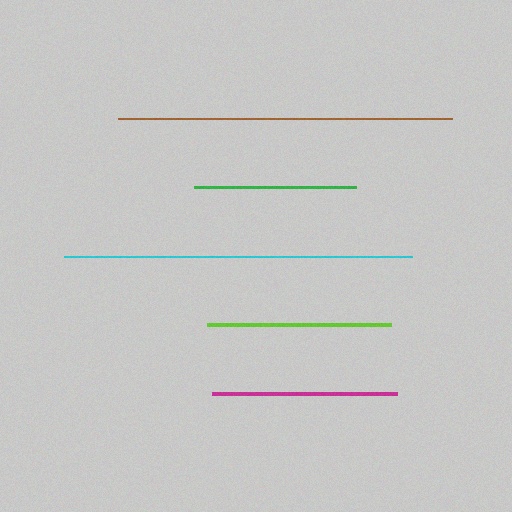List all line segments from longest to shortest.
From longest to shortest: cyan, brown, magenta, lime, green.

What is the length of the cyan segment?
The cyan segment is approximately 348 pixels long.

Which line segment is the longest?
The cyan line is the longest at approximately 348 pixels.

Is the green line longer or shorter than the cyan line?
The cyan line is longer than the green line.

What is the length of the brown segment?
The brown segment is approximately 334 pixels long.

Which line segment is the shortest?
The green line is the shortest at approximately 161 pixels.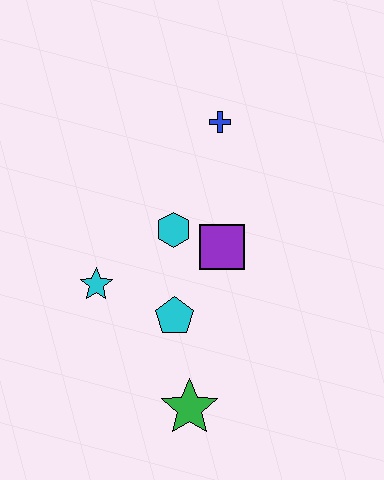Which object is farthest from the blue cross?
The green star is farthest from the blue cross.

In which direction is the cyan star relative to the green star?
The cyan star is above the green star.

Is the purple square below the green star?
No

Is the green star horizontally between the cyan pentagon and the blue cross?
Yes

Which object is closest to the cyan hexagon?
The purple square is closest to the cyan hexagon.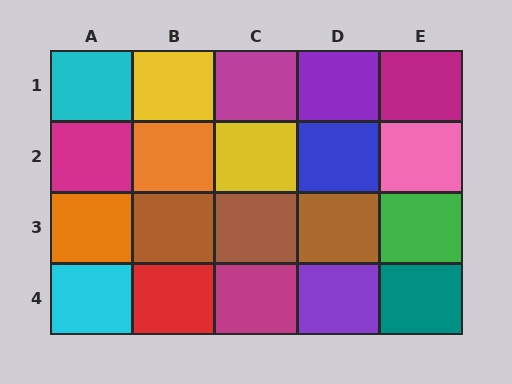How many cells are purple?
2 cells are purple.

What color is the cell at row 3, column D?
Brown.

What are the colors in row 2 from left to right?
Magenta, orange, yellow, blue, pink.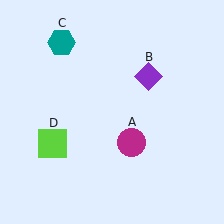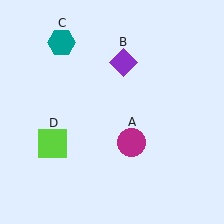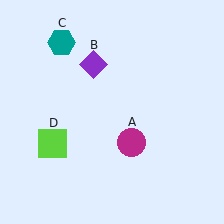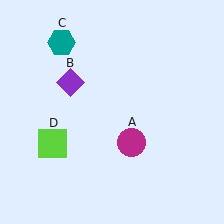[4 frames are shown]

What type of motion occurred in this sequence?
The purple diamond (object B) rotated counterclockwise around the center of the scene.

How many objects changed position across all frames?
1 object changed position: purple diamond (object B).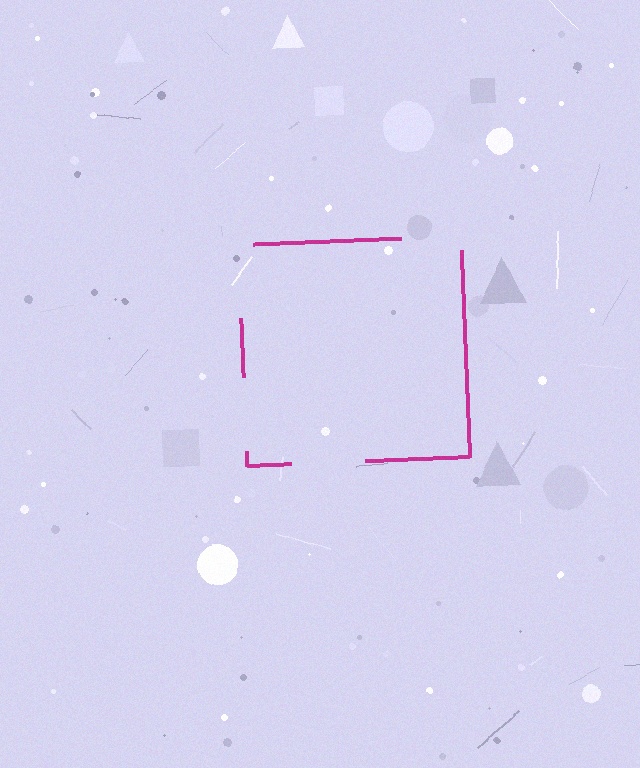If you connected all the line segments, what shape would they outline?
They would outline a square.